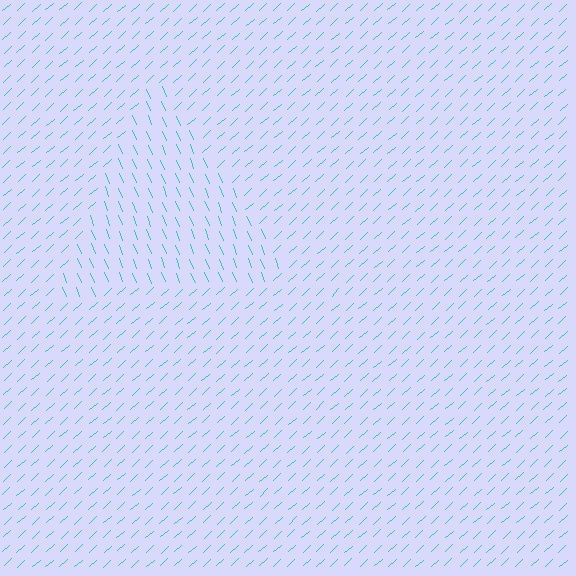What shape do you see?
I see a triangle.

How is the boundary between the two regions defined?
The boundary is defined purely by a change in line orientation (approximately 69 degrees difference). All lines are the same color and thickness.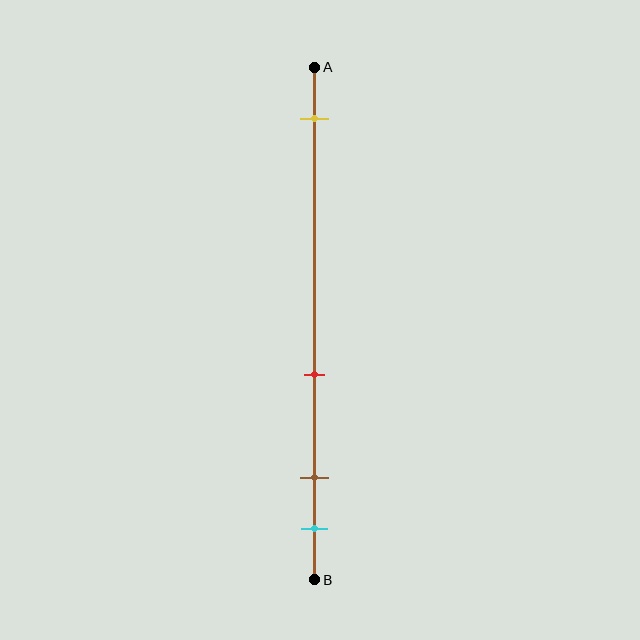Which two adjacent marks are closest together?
The brown and cyan marks are the closest adjacent pair.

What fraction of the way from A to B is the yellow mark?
The yellow mark is approximately 10% (0.1) of the way from A to B.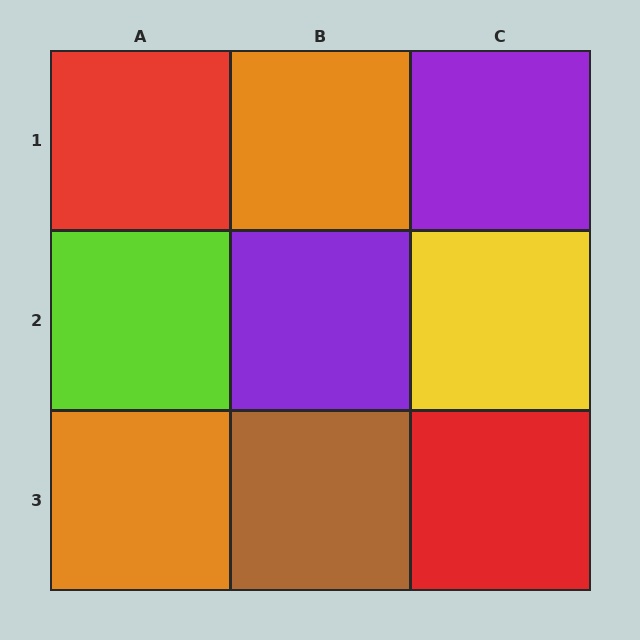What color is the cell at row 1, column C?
Purple.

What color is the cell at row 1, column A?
Red.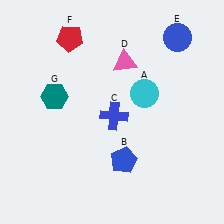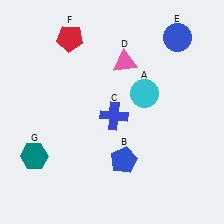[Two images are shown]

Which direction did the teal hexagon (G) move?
The teal hexagon (G) moved down.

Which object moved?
The teal hexagon (G) moved down.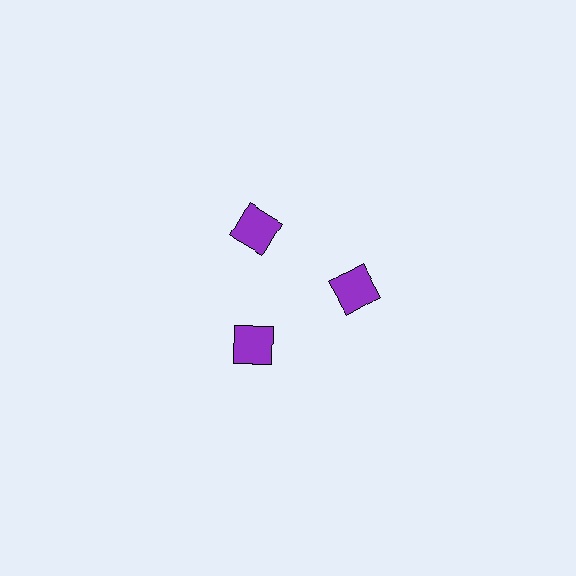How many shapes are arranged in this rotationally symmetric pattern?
There are 3 shapes, arranged in 3 groups of 1.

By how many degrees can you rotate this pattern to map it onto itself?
The pattern maps onto itself every 120 degrees of rotation.